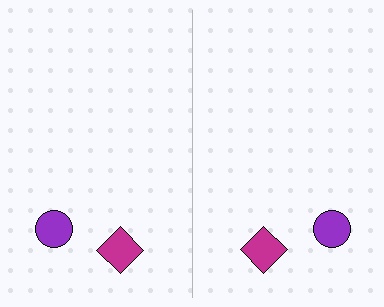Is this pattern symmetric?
Yes, this pattern has bilateral (reflection) symmetry.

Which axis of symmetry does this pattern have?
The pattern has a vertical axis of symmetry running through the center of the image.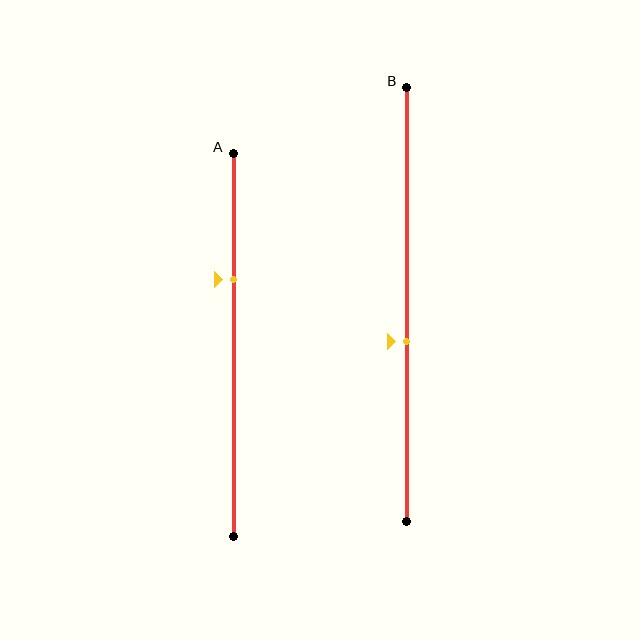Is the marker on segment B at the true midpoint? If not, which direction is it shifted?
No, the marker on segment B is shifted downward by about 8% of the segment length.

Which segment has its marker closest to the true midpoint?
Segment B has its marker closest to the true midpoint.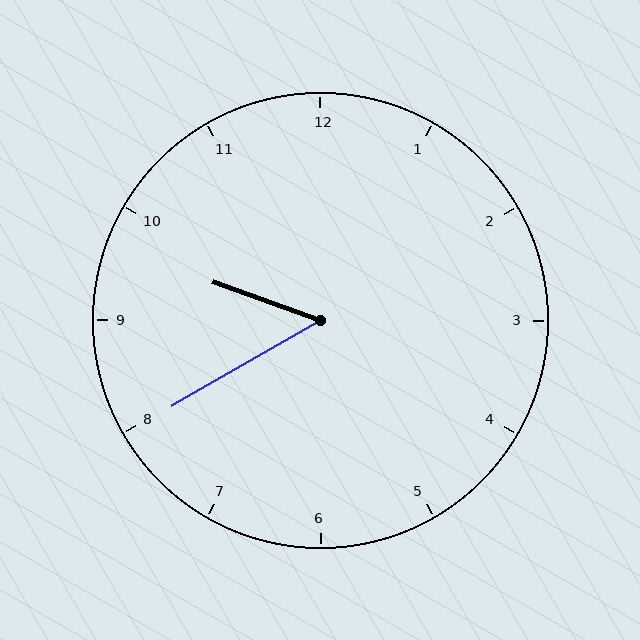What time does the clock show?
9:40.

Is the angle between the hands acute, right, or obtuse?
It is acute.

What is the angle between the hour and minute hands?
Approximately 50 degrees.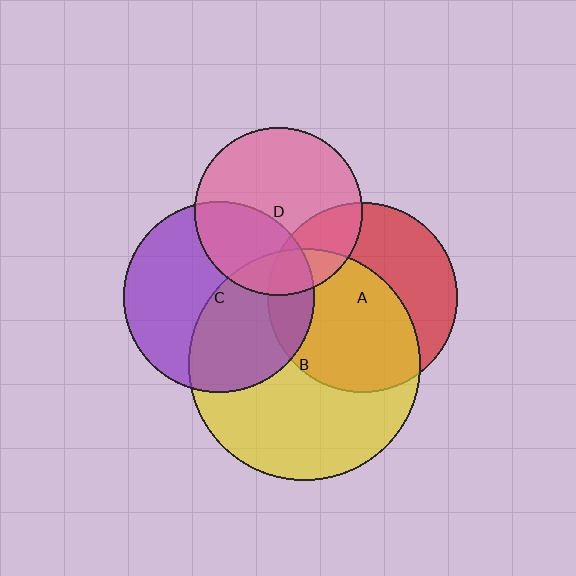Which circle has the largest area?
Circle B (yellow).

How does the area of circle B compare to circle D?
Approximately 1.9 times.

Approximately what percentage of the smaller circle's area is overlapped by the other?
Approximately 60%.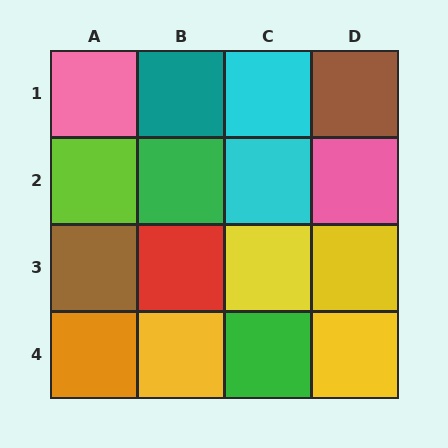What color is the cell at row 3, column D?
Yellow.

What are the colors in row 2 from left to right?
Lime, green, cyan, pink.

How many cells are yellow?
4 cells are yellow.